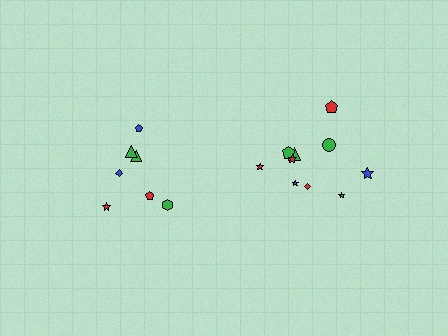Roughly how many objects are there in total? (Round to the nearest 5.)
Roughly 15 objects in total.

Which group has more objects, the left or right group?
The right group.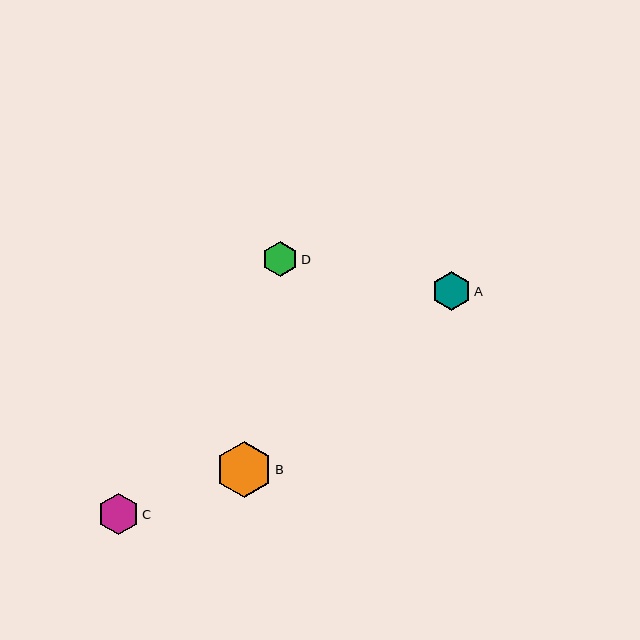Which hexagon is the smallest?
Hexagon D is the smallest with a size of approximately 35 pixels.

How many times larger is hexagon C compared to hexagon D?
Hexagon C is approximately 1.2 times the size of hexagon D.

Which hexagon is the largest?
Hexagon B is the largest with a size of approximately 56 pixels.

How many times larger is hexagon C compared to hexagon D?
Hexagon C is approximately 1.2 times the size of hexagon D.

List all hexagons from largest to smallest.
From largest to smallest: B, C, A, D.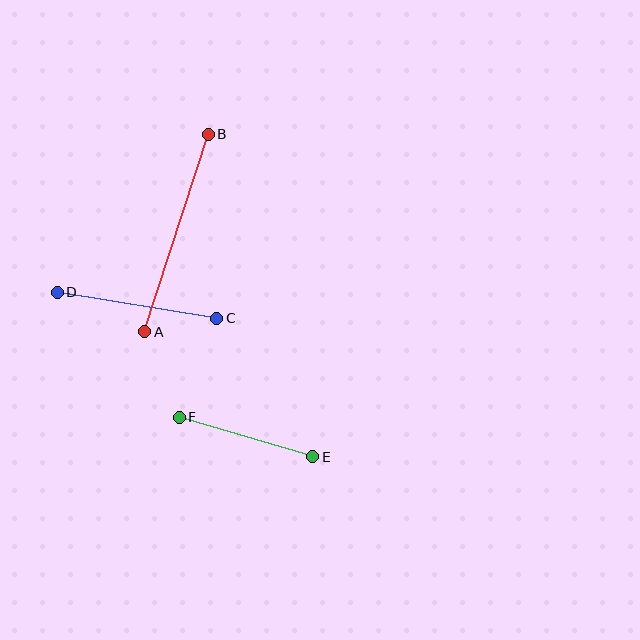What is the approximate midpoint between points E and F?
The midpoint is at approximately (246, 437) pixels.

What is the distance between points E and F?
The distance is approximately 139 pixels.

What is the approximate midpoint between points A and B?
The midpoint is at approximately (176, 233) pixels.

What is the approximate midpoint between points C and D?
The midpoint is at approximately (137, 305) pixels.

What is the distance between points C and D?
The distance is approximately 162 pixels.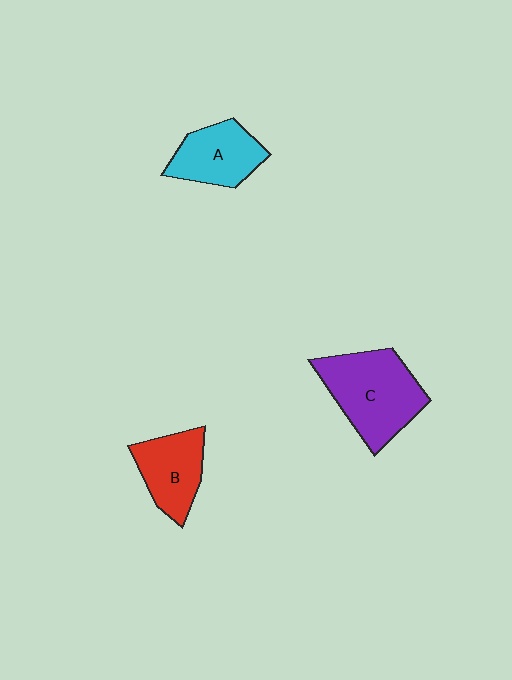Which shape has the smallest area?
Shape B (red).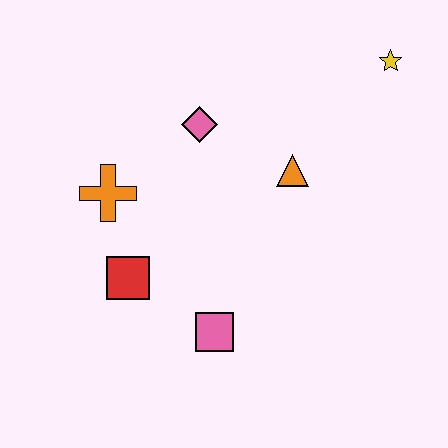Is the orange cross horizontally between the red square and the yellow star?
No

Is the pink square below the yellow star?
Yes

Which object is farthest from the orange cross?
The yellow star is farthest from the orange cross.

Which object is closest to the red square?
The orange cross is closest to the red square.